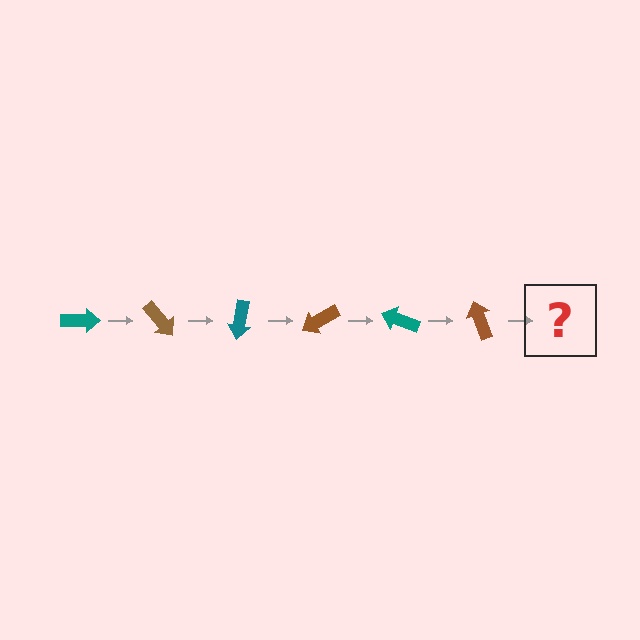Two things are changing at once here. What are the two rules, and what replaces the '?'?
The two rules are that it rotates 50 degrees each step and the color cycles through teal and brown. The '?' should be a teal arrow, rotated 300 degrees from the start.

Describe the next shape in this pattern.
It should be a teal arrow, rotated 300 degrees from the start.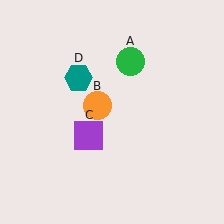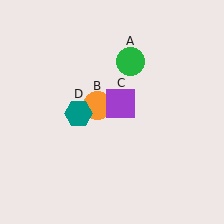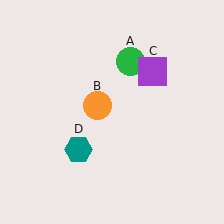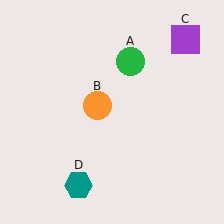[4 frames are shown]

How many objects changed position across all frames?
2 objects changed position: purple square (object C), teal hexagon (object D).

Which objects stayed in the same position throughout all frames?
Green circle (object A) and orange circle (object B) remained stationary.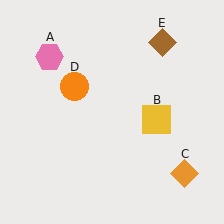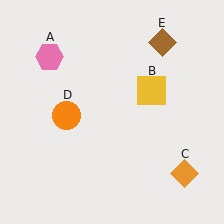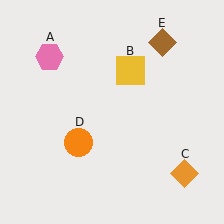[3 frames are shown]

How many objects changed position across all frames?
2 objects changed position: yellow square (object B), orange circle (object D).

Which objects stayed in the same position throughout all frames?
Pink hexagon (object A) and orange diamond (object C) and brown diamond (object E) remained stationary.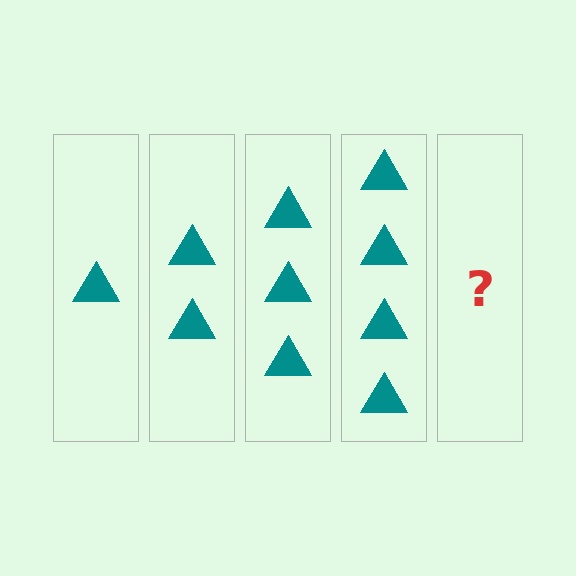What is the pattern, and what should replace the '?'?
The pattern is that each step adds one more triangle. The '?' should be 5 triangles.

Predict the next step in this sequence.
The next step is 5 triangles.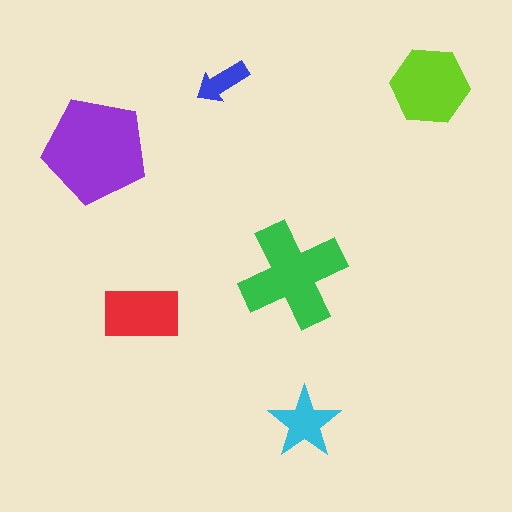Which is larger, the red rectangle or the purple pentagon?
The purple pentagon.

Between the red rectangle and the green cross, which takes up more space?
The green cross.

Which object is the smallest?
The blue arrow.